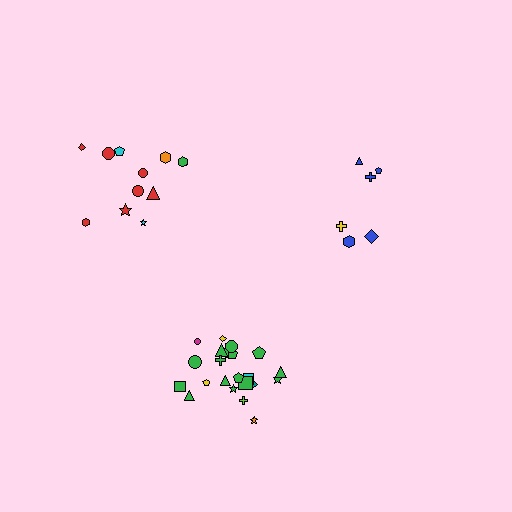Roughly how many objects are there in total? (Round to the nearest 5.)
Roughly 40 objects in total.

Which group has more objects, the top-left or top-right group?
The top-left group.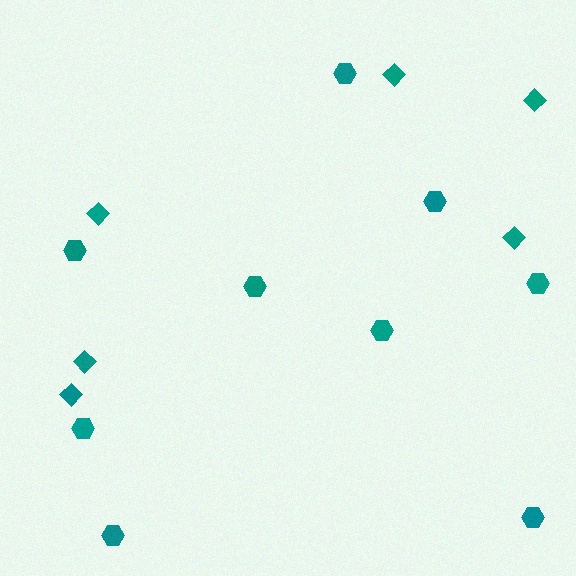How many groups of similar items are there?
There are 2 groups: one group of diamonds (6) and one group of hexagons (9).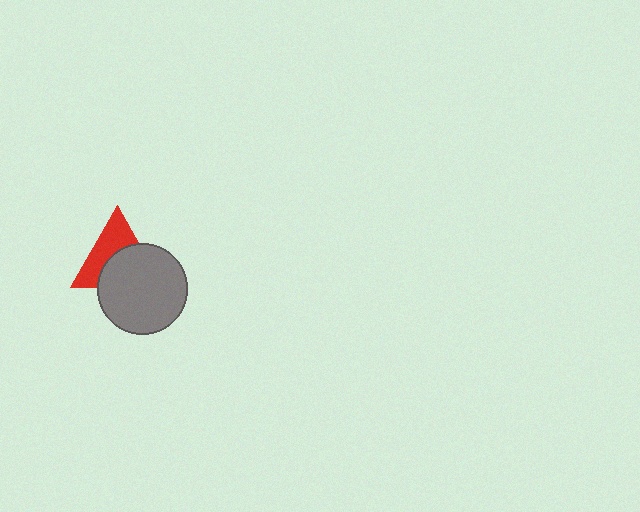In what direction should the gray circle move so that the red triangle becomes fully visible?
The gray circle should move down. That is the shortest direction to clear the overlap and leave the red triangle fully visible.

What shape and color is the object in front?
The object in front is a gray circle.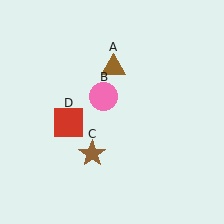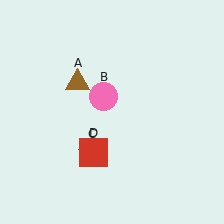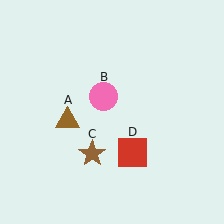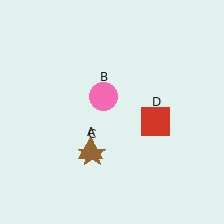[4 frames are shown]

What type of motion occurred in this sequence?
The brown triangle (object A), red square (object D) rotated counterclockwise around the center of the scene.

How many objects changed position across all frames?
2 objects changed position: brown triangle (object A), red square (object D).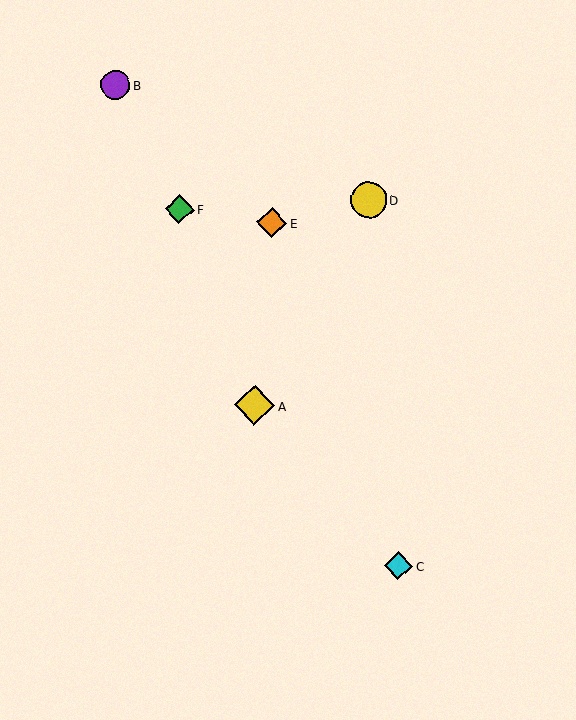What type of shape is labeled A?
Shape A is a yellow diamond.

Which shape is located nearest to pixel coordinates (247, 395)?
The yellow diamond (labeled A) at (255, 405) is nearest to that location.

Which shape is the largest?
The yellow diamond (labeled A) is the largest.